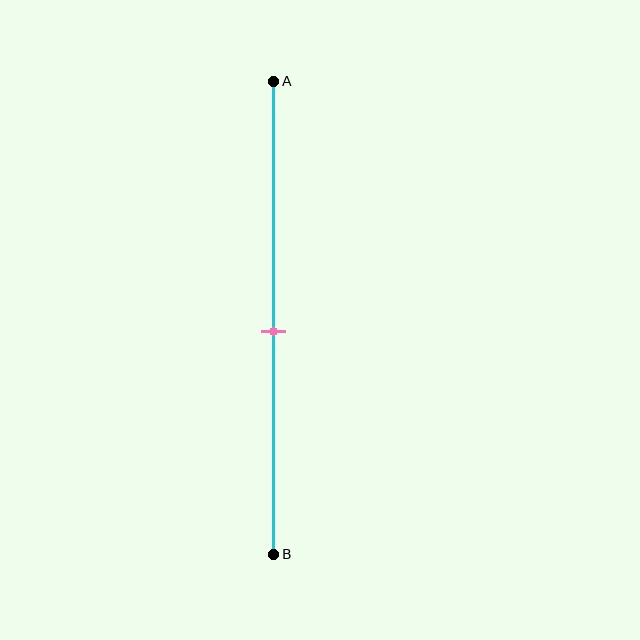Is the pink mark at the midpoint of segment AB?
Yes, the mark is approximately at the midpoint.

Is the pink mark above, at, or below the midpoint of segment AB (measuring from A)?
The pink mark is approximately at the midpoint of segment AB.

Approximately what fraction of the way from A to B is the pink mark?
The pink mark is approximately 55% of the way from A to B.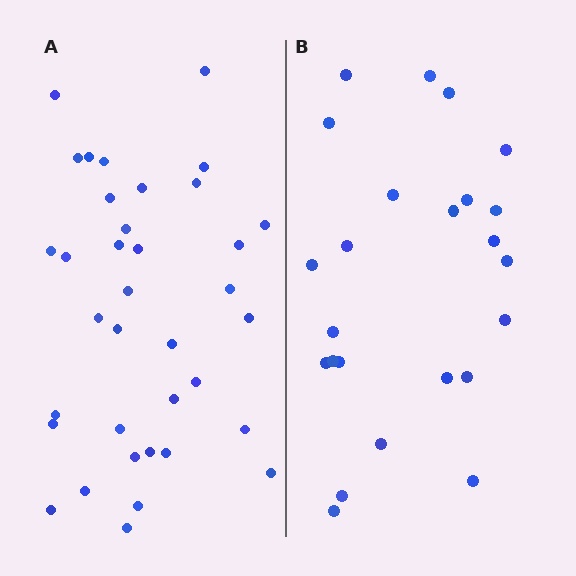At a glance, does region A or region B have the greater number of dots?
Region A (the left region) has more dots.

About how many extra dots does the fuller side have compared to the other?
Region A has roughly 12 or so more dots than region B.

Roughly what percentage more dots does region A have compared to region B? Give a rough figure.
About 50% more.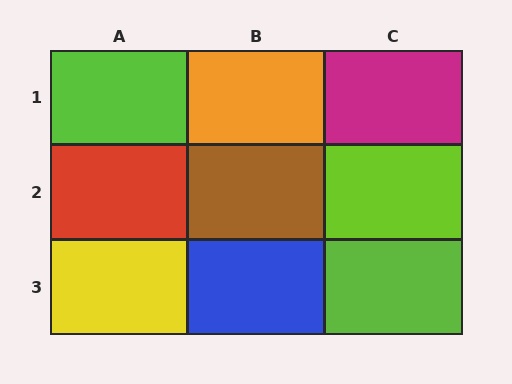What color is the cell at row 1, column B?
Orange.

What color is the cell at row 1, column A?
Lime.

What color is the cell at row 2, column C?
Lime.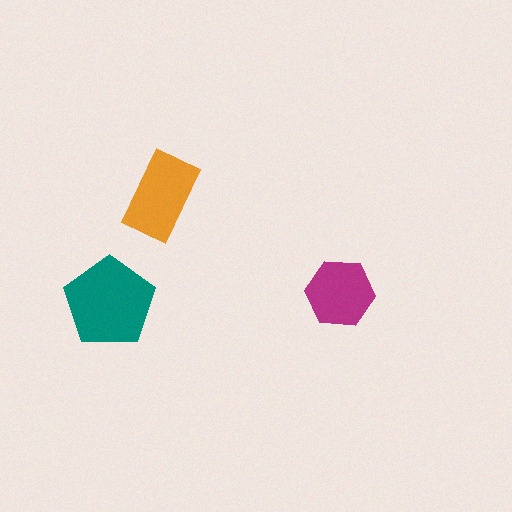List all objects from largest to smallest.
The teal pentagon, the orange rectangle, the magenta hexagon.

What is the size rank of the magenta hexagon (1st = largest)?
3rd.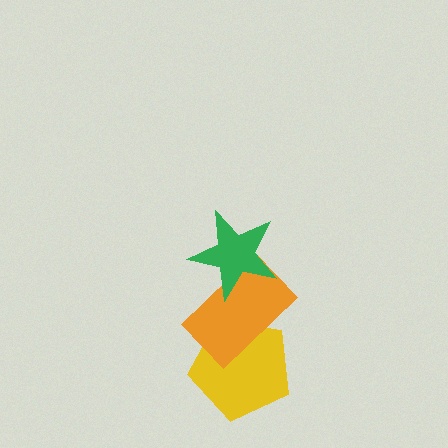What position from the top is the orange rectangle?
The orange rectangle is 2nd from the top.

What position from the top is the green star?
The green star is 1st from the top.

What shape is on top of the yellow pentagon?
The orange rectangle is on top of the yellow pentagon.